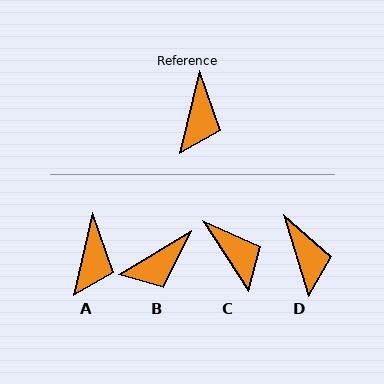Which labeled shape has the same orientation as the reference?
A.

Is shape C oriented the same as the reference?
No, it is off by about 46 degrees.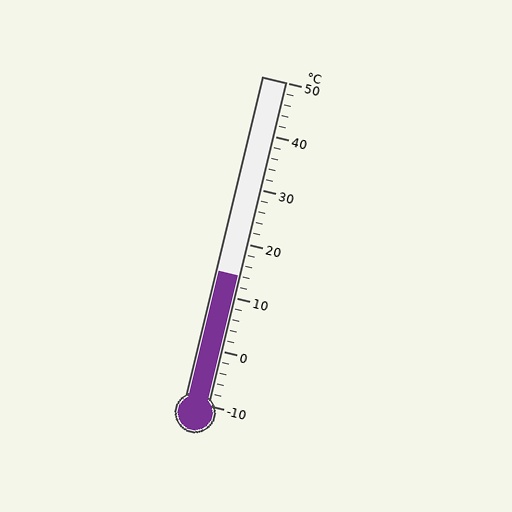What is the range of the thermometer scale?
The thermometer scale ranges from -10°C to 50°C.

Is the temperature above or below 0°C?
The temperature is above 0°C.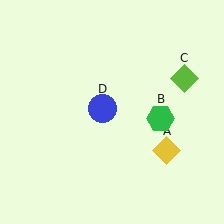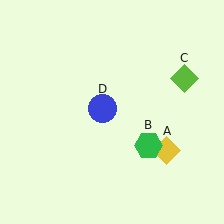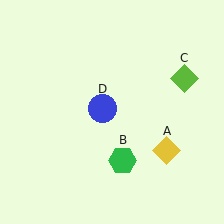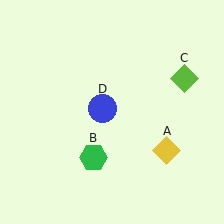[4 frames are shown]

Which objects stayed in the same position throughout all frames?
Yellow diamond (object A) and lime diamond (object C) and blue circle (object D) remained stationary.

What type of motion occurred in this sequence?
The green hexagon (object B) rotated clockwise around the center of the scene.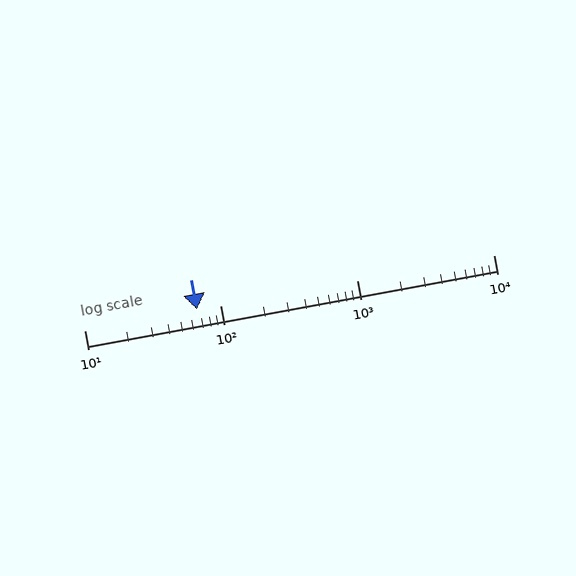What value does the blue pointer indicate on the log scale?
The pointer indicates approximately 67.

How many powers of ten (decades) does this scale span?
The scale spans 3 decades, from 10 to 10000.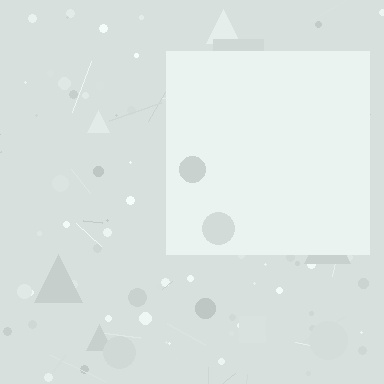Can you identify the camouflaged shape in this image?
The camouflaged shape is a square.